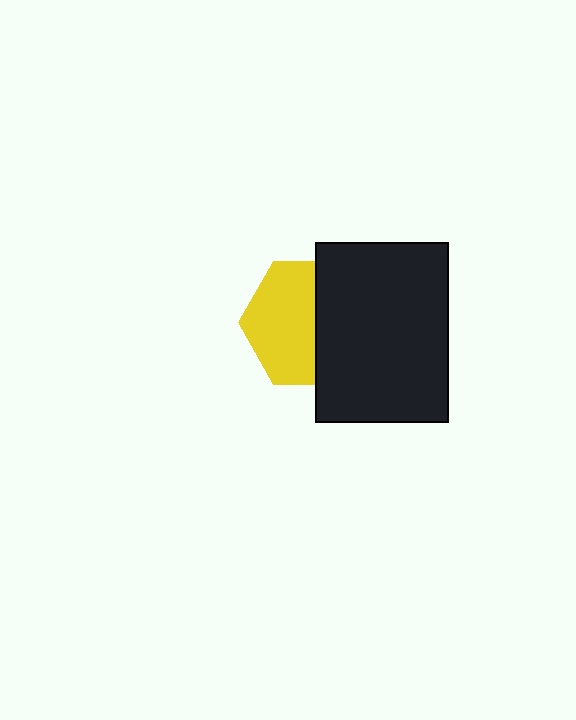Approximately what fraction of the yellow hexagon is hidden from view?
Roughly 44% of the yellow hexagon is hidden behind the black rectangle.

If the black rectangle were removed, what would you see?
You would see the complete yellow hexagon.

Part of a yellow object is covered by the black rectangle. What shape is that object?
It is a hexagon.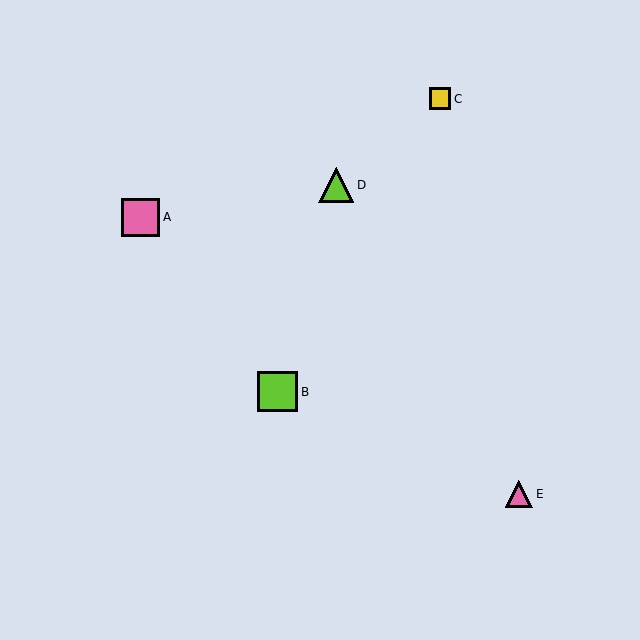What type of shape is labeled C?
Shape C is a yellow square.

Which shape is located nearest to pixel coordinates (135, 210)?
The pink square (labeled A) at (140, 217) is nearest to that location.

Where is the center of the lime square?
The center of the lime square is at (278, 392).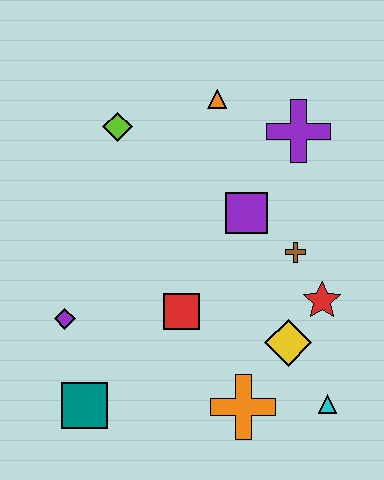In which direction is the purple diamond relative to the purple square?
The purple diamond is to the left of the purple square.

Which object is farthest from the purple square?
The teal square is farthest from the purple square.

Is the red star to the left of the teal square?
No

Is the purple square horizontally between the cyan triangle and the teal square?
Yes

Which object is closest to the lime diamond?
The orange triangle is closest to the lime diamond.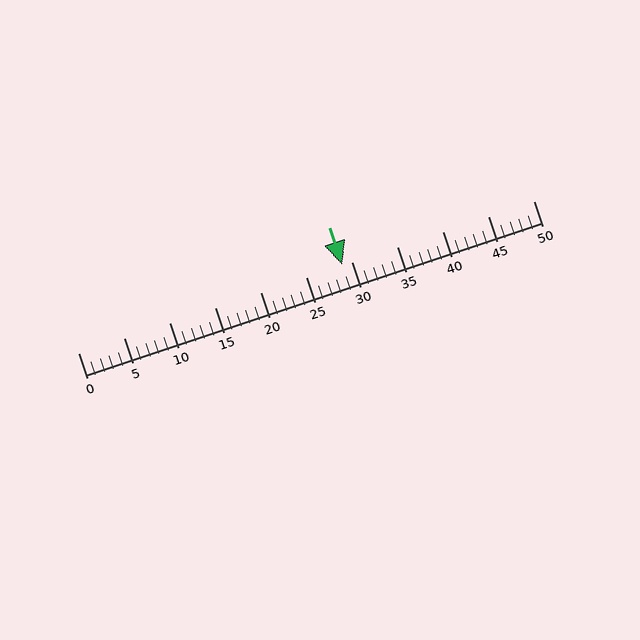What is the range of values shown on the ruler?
The ruler shows values from 0 to 50.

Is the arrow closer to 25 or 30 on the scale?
The arrow is closer to 30.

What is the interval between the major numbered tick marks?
The major tick marks are spaced 5 units apart.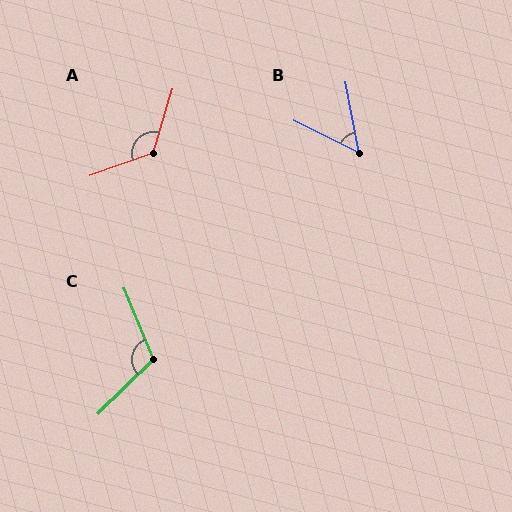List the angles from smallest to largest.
B (53°), C (112°), A (126°).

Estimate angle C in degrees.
Approximately 112 degrees.